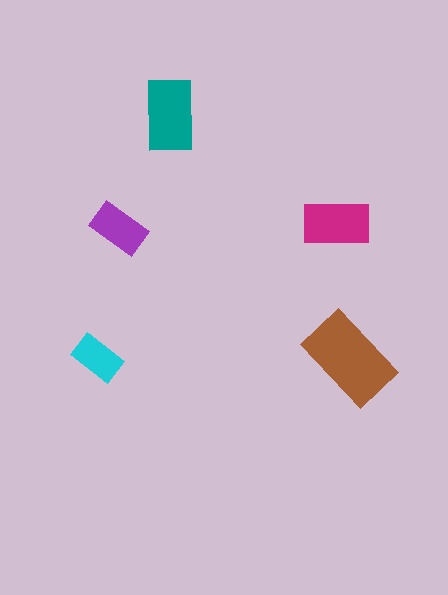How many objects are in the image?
There are 5 objects in the image.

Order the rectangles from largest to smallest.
the brown one, the teal one, the magenta one, the purple one, the cyan one.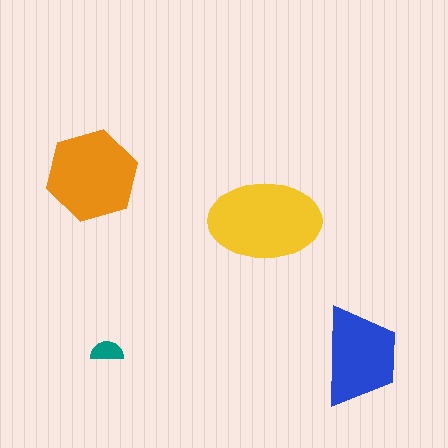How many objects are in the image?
There are 4 objects in the image.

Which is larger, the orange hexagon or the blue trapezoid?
The orange hexagon.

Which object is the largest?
The yellow ellipse.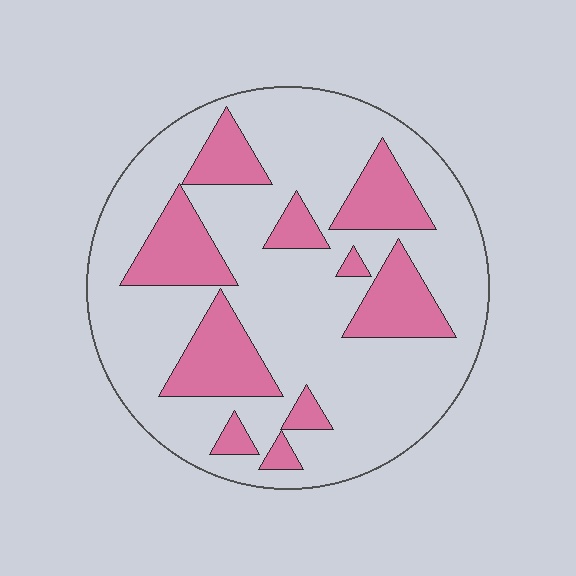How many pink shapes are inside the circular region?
10.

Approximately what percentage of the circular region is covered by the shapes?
Approximately 25%.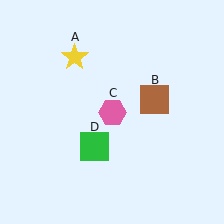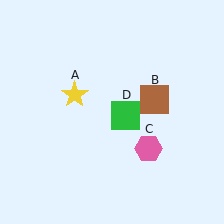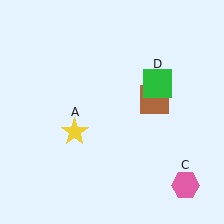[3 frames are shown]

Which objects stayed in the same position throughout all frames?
Brown square (object B) remained stationary.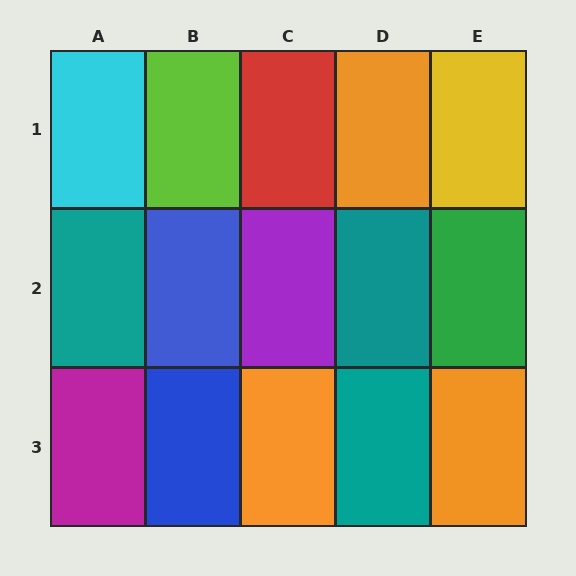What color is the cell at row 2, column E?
Green.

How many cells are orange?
3 cells are orange.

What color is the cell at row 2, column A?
Teal.